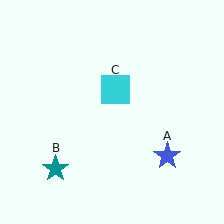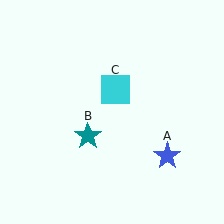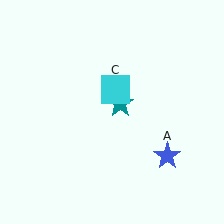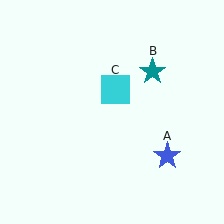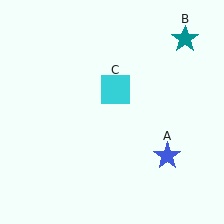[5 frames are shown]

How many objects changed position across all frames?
1 object changed position: teal star (object B).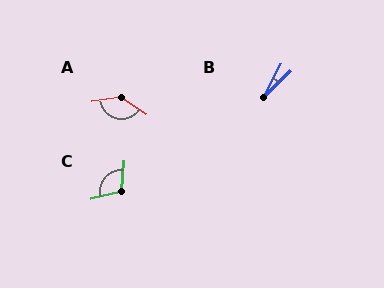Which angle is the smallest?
B, at approximately 18 degrees.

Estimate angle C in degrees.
Approximately 109 degrees.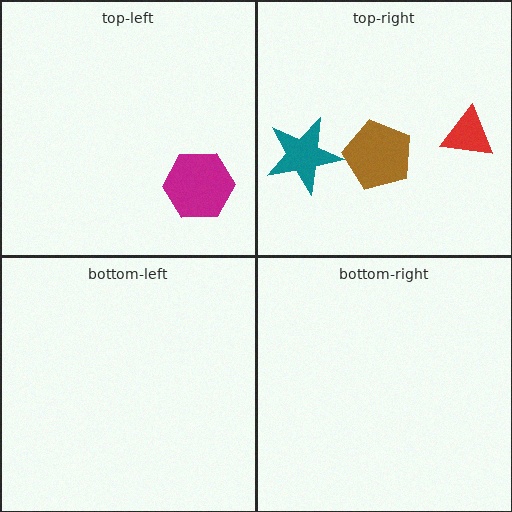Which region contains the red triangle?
The top-right region.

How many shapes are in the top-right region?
3.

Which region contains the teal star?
The top-right region.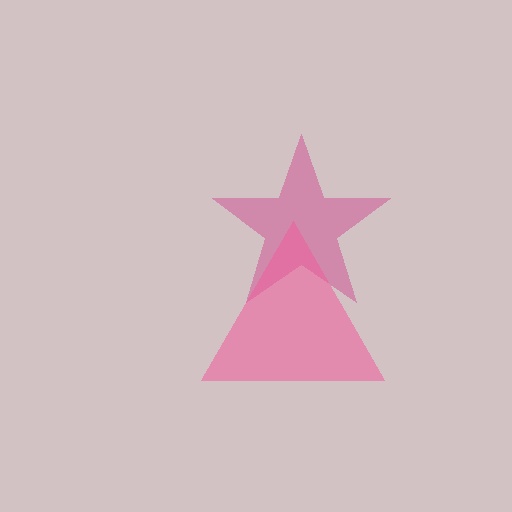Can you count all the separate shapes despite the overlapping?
Yes, there are 2 separate shapes.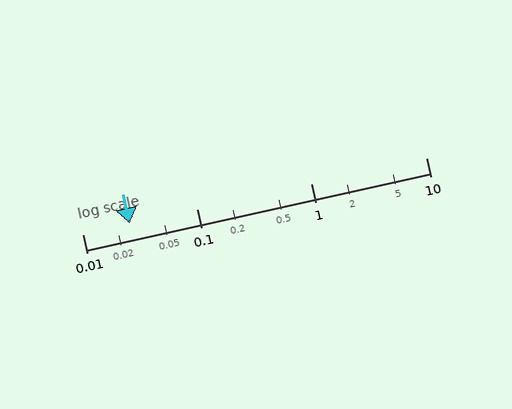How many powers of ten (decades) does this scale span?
The scale spans 3 decades, from 0.01 to 10.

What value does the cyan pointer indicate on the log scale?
The pointer indicates approximately 0.026.